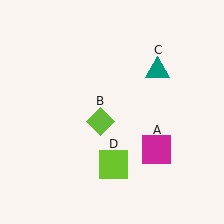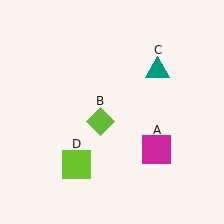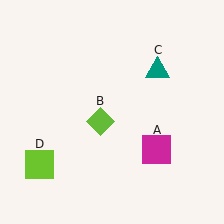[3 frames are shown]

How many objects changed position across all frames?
1 object changed position: lime square (object D).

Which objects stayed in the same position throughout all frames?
Magenta square (object A) and lime diamond (object B) and teal triangle (object C) remained stationary.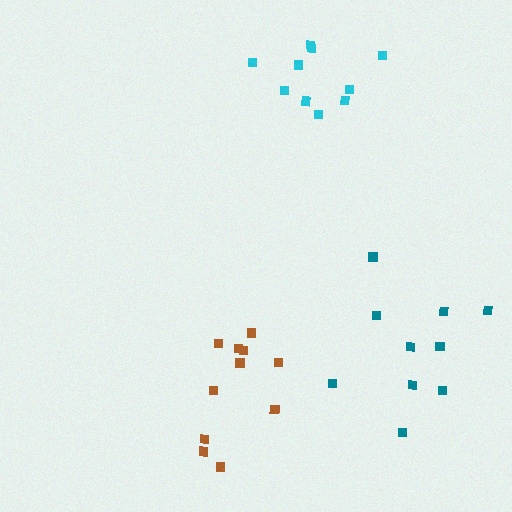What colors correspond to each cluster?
The clusters are colored: teal, cyan, brown.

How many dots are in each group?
Group 1: 10 dots, Group 2: 10 dots, Group 3: 11 dots (31 total).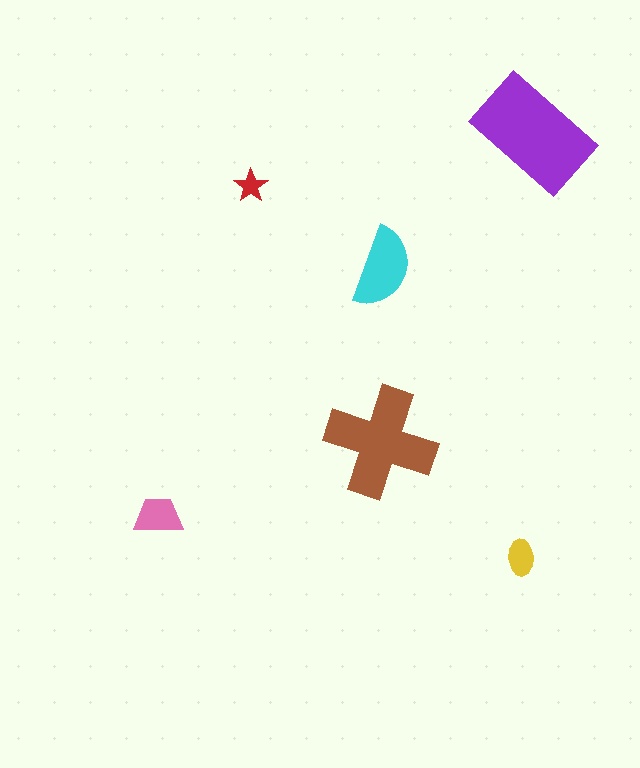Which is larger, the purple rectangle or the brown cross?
The purple rectangle.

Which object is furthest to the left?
The pink trapezoid is leftmost.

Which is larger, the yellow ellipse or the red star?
The yellow ellipse.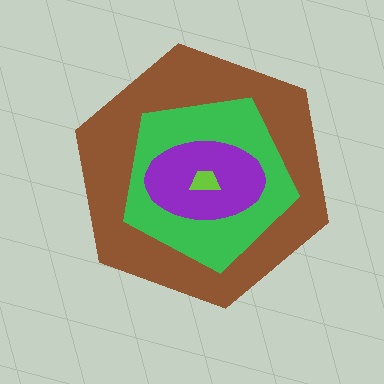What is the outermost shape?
The brown hexagon.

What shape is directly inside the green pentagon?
The purple ellipse.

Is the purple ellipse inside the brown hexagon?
Yes.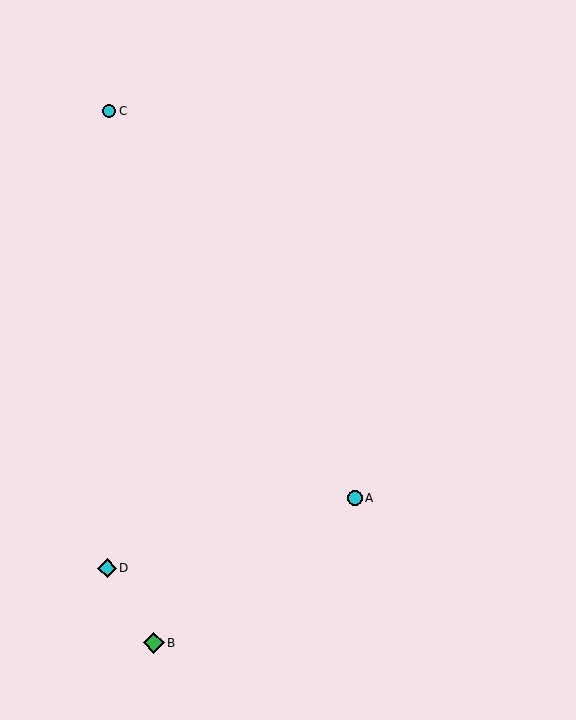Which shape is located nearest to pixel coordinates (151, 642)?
The green diamond (labeled B) at (154, 643) is nearest to that location.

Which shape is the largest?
The green diamond (labeled B) is the largest.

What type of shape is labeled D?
Shape D is a cyan diamond.